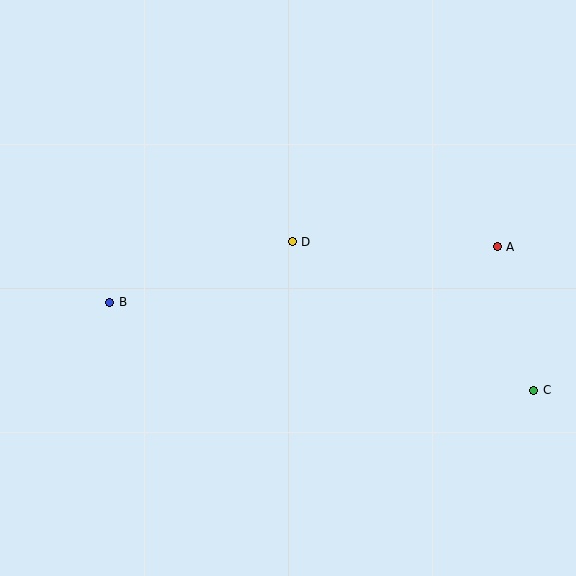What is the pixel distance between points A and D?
The distance between A and D is 205 pixels.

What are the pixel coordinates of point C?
Point C is at (534, 390).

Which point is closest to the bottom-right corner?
Point C is closest to the bottom-right corner.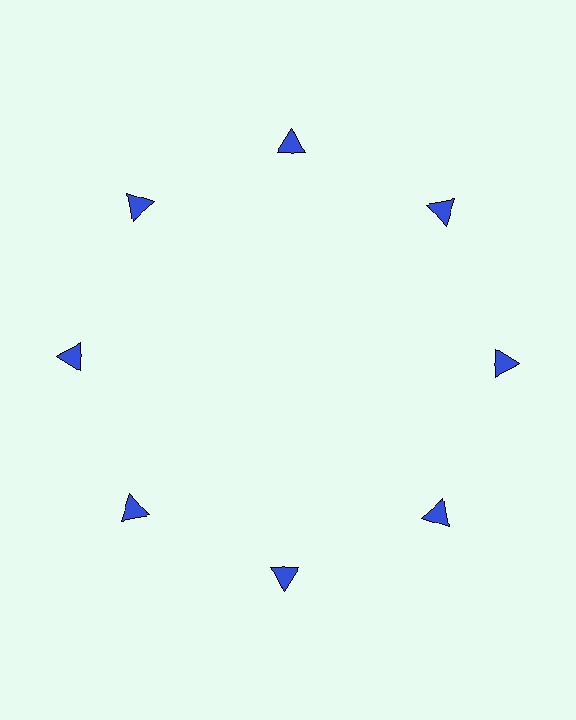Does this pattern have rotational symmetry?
Yes, this pattern has 8-fold rotational symmetry. It looks the same after rotating 45 degrees around the center.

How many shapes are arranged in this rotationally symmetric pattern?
There are 8 shapes, arranged in 8 groups of 1.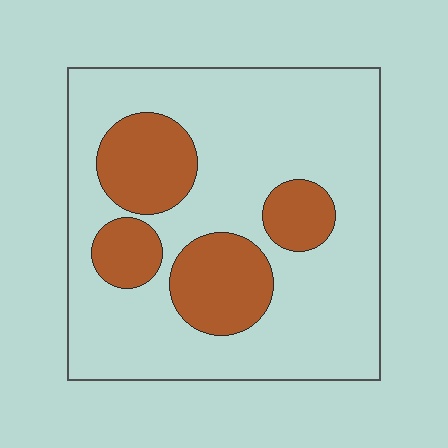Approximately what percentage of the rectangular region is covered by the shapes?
Approximately 25%.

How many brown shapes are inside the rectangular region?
4.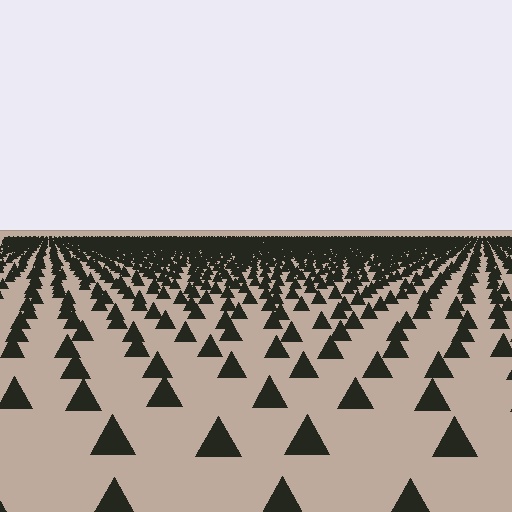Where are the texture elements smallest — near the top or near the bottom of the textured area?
Near the top.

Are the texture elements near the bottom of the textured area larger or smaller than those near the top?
Larger. Near the bottom, elements are closer to the viewer and appear at a bigger on-screen size.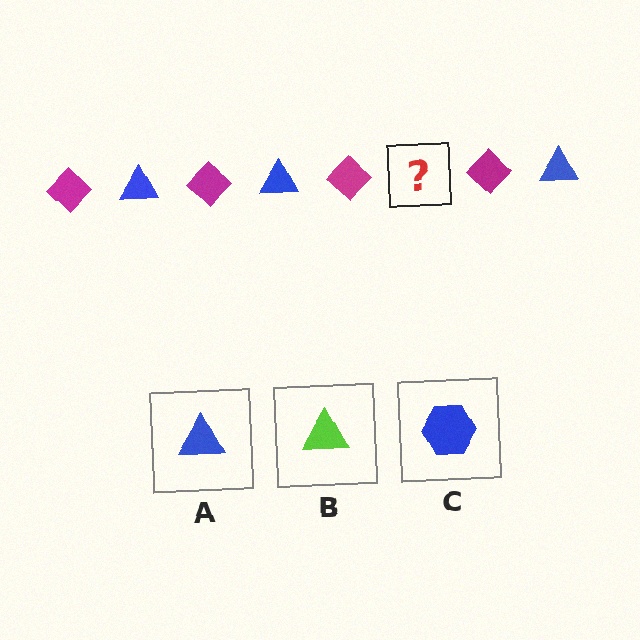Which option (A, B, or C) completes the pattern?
A.